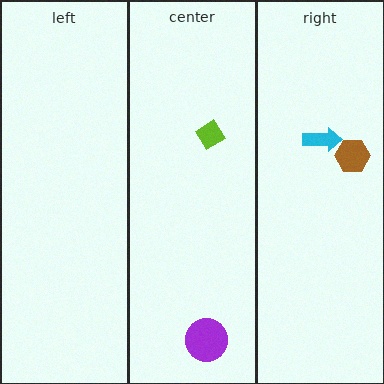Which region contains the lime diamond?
The center region.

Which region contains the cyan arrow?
The right region.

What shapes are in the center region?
The lime diamond, the purple circle.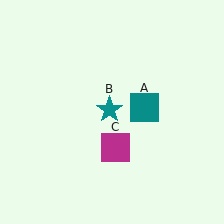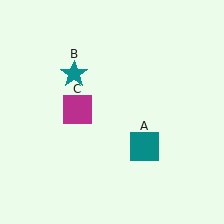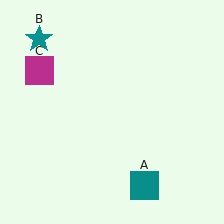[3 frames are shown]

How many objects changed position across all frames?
3 objects changed position: teal square (object A), teal star (object B), magenta square (object C).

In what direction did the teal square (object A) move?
The teal square (object A) moved down.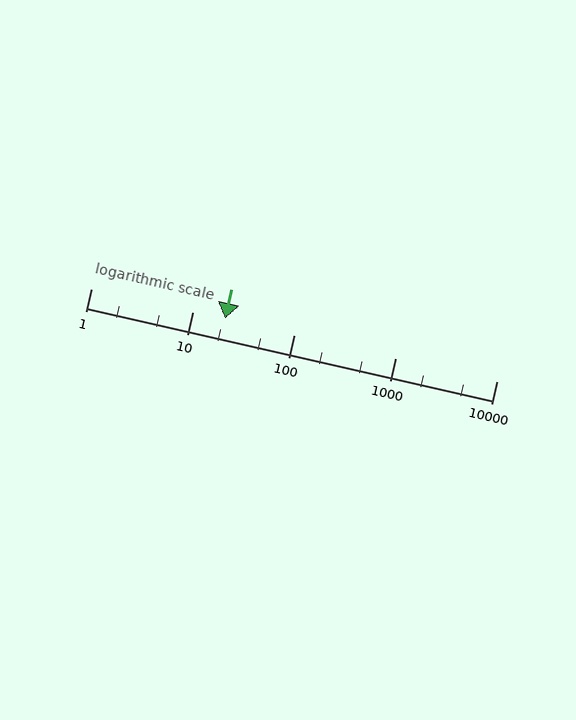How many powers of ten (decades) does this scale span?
The scale spans 4 decades, from 1 to 10000.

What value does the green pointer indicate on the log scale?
The pointer indicates approximately 21.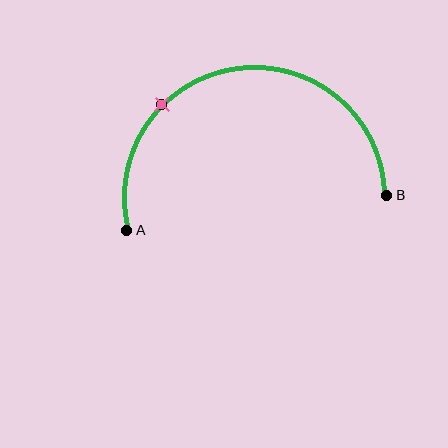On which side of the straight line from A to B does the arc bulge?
The arc bulges above the straight line connecting A and B.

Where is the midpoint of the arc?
The arc midpoint is the point on the curve farthest from the straight line joining A and B. It sits above that line.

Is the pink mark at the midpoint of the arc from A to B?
No. The pink mark lies on the arc but is closer to endpoint A. The arc midpoint would be at the point on the curve equidistant along the arc from both A and B.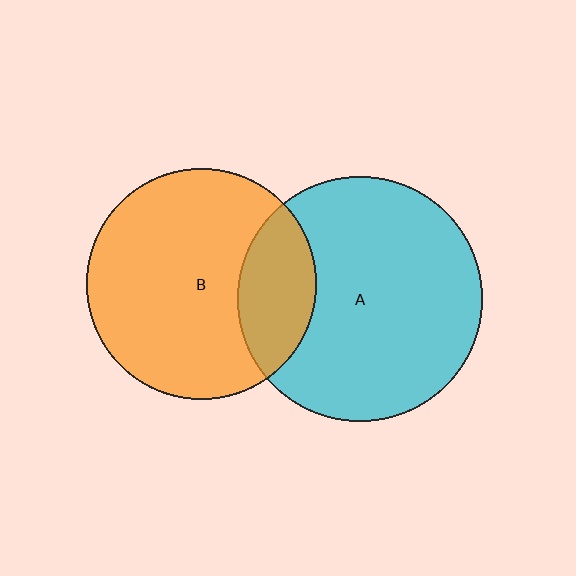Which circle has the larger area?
Circle A (cyan).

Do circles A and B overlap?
Yes.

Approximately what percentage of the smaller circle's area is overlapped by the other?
Approximately 25%.